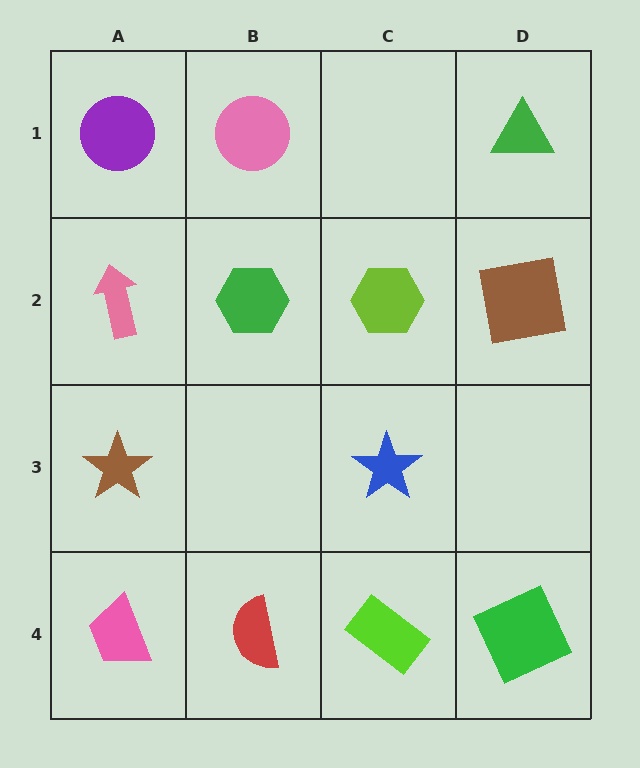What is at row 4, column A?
A pink trapezoid.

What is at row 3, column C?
A blue star.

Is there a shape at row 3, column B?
No, that cell is empty.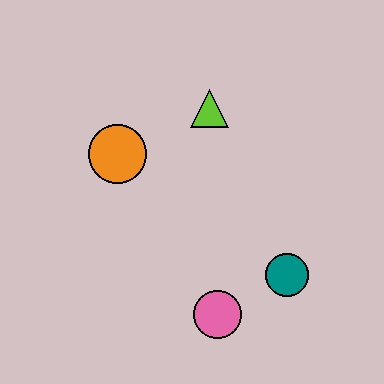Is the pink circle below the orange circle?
Yes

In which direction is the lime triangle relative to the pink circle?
The lime triangle is above the pink circle.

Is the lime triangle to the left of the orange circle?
No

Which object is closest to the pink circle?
The teal circle is closest to the pink circle.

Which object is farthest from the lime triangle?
The pink circle is farthest from the lime triangle.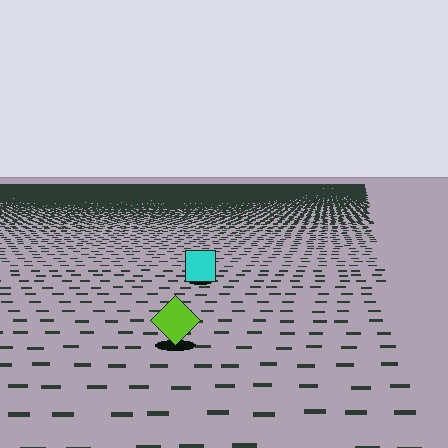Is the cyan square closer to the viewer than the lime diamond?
No. The lime diamond is closer — you can tell from the texture gradient: the ground texture is coarser near it.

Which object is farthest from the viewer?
The cyan square is farthest from the viewer. It appears smaller and the ground texture around it is denser.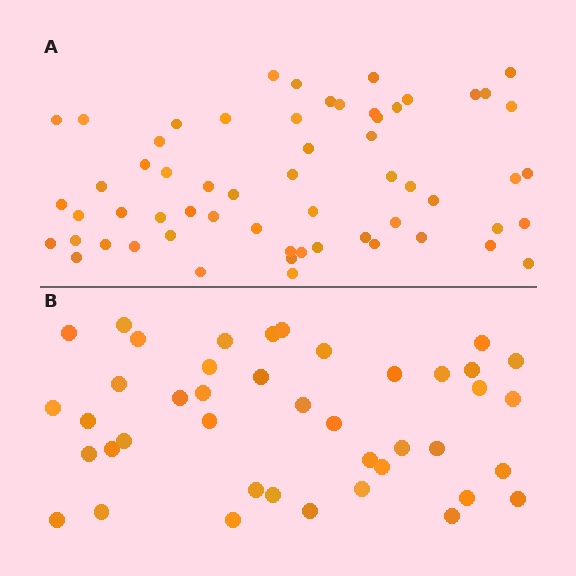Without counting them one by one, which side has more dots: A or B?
Region A (the top region) has more dots.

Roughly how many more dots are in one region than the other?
Region A has approximately 20 more dots than region B.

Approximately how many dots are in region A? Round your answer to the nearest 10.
About 60 dots.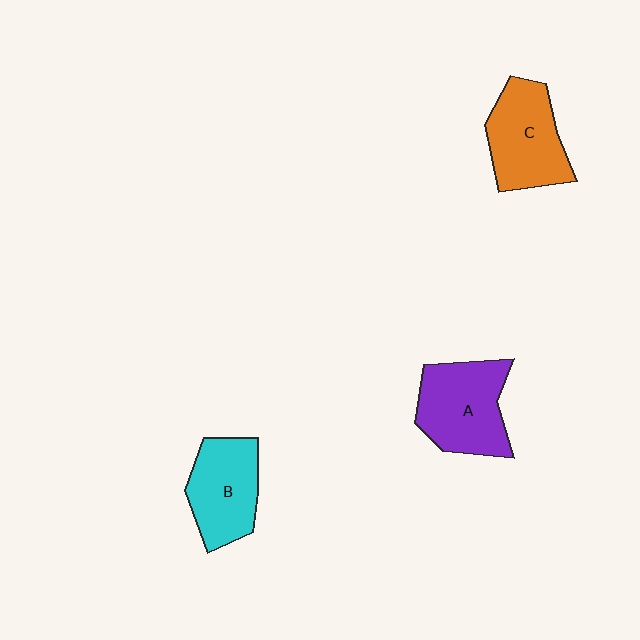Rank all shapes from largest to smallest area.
From largest to smallest: A (purple), C (orange), B (cyan).